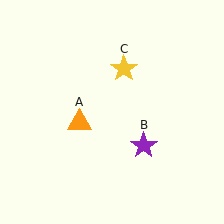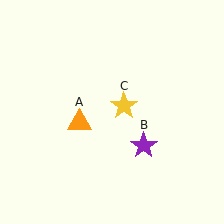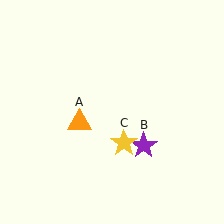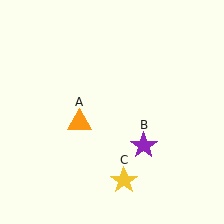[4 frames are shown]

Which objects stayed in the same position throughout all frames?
Orange triangle (object A) and purple star (object B) remained stationary.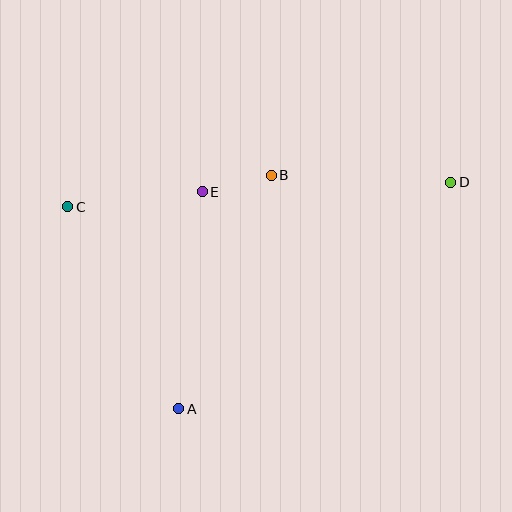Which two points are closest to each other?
Points B and E are closest to each other.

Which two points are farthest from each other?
Points C and D are farthest from each other.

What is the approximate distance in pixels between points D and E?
The distance between D and E is approximately 249 pixels.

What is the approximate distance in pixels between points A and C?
The distance between A and C is approximately 230 pixels.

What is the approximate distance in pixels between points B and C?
The distance between B and C is approximately 206 pixels.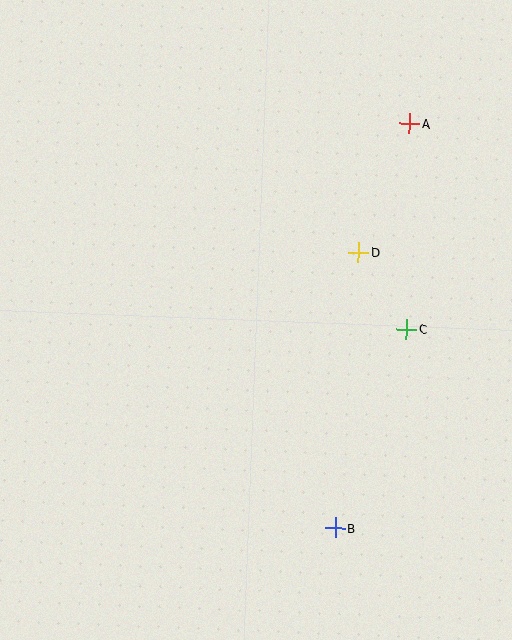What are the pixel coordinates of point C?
Point C is at (407, 329).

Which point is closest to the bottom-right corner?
Point B is closest to the bottom-right corner.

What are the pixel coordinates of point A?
Point A is at (409, 123).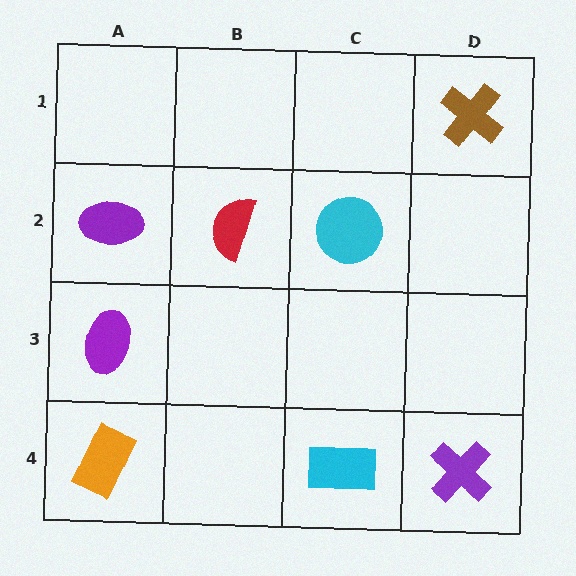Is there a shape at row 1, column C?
No, that cell is empty.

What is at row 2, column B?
A red semicircle.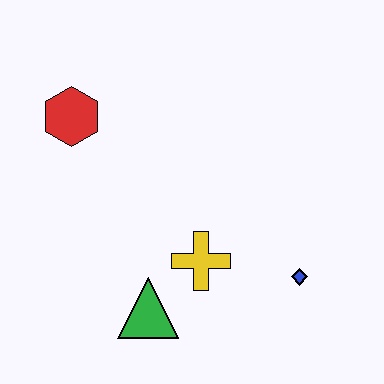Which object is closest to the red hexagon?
The yellow cross is closest to the red hexagon.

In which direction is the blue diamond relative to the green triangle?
The blue diamond is to the right of the green triangle.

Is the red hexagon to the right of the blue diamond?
No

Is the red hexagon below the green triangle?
No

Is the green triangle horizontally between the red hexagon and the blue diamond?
Yes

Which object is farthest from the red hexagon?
The blue diamond is farthest from the red hexagon.